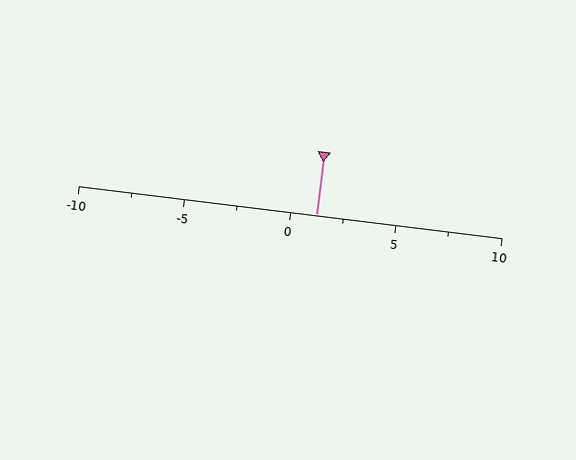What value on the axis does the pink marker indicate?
The marker indicates approximately 1.2.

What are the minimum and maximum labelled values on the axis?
The axis runs from -10 to 10.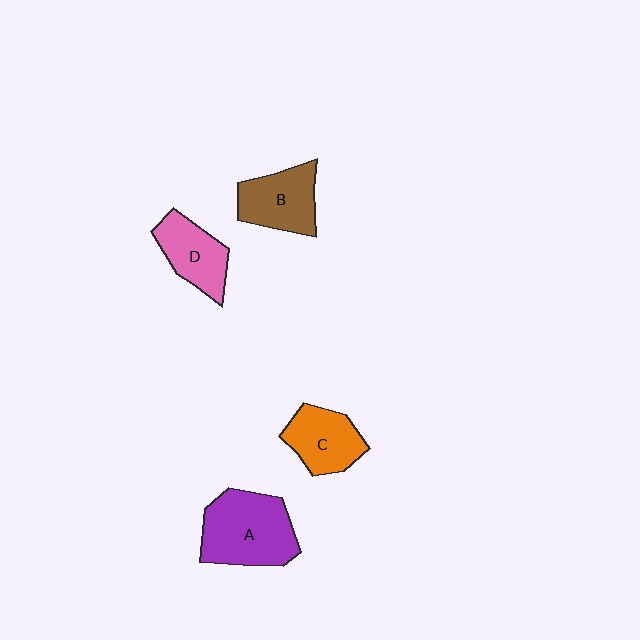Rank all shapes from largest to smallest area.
From largest to smallest: A (purple), B (brown), C (orange), D (pink).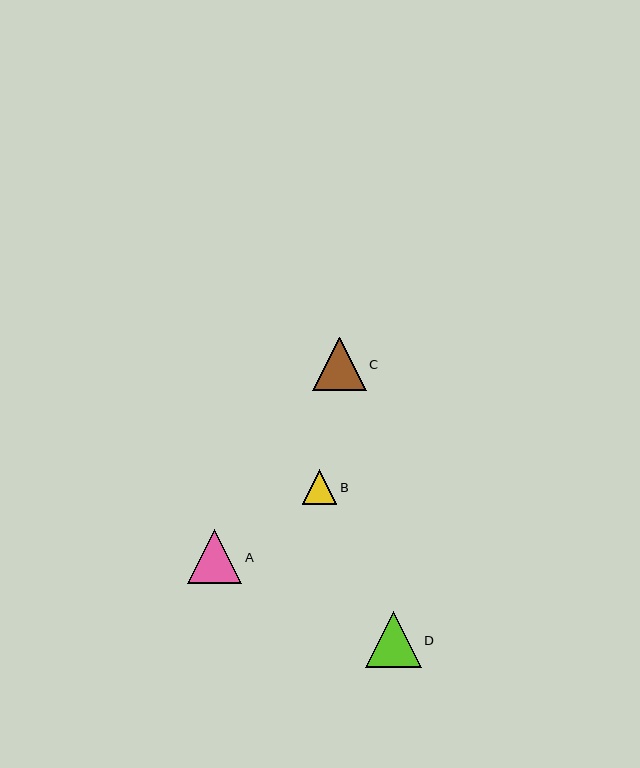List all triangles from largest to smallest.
From largest to smallest: D, A, C, B.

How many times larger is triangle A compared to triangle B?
Triangle A is approximately 1.6 times the size of triangle B.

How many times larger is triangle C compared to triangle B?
Triangle C is approximately 1.6 times the size of triangle B.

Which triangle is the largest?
Triangle D is the largest with a size of approximately 56 pixels.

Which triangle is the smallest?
Triangle B is the smallest with a size of approximately 34 pixels.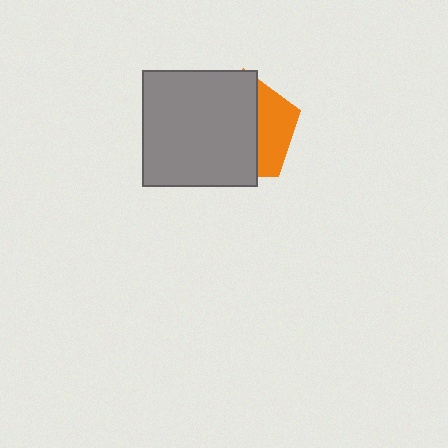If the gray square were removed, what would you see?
You would see the complete orange pentagon.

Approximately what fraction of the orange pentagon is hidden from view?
Roughly 67% of the orange pentagon is hidden behind the gray square.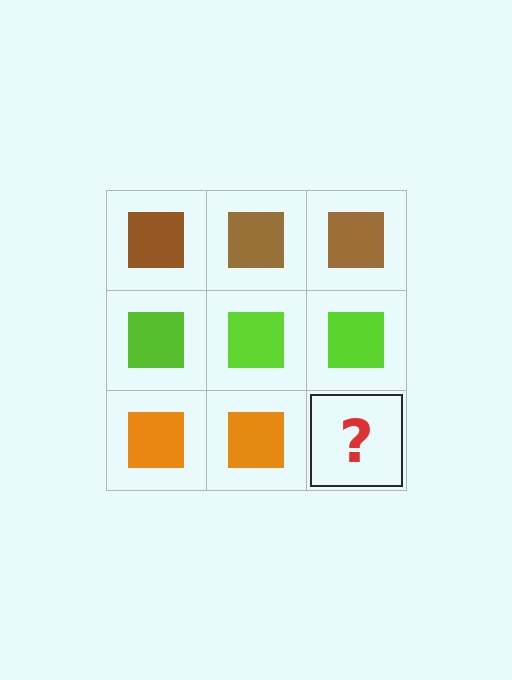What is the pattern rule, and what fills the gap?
The rule is that each row has a consistent color. The gap should be filled with an orange square.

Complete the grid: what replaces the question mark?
The question mark should be replaced with an orange square.